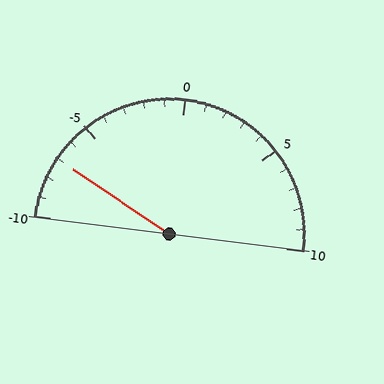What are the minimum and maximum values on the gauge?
The gauge ranges from -10 to 10.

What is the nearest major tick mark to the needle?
The nearest major tick mark is -5.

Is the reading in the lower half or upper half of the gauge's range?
The reading is in the lower half of the range (-10 to 10).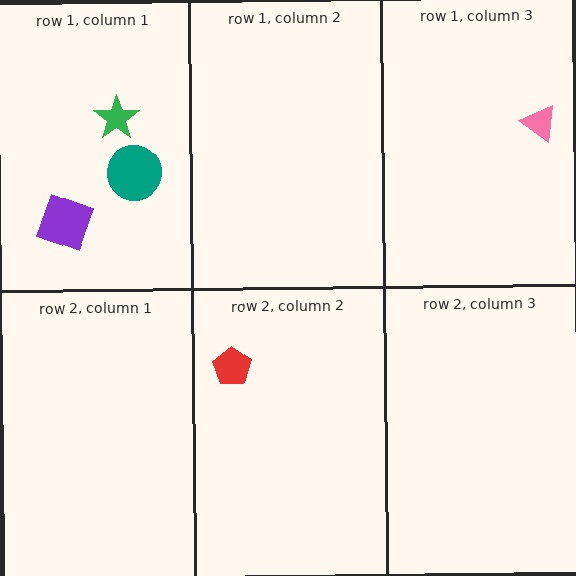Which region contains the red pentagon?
The row 2, column 2 region.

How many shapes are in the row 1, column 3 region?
1.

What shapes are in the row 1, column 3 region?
The pink triangle.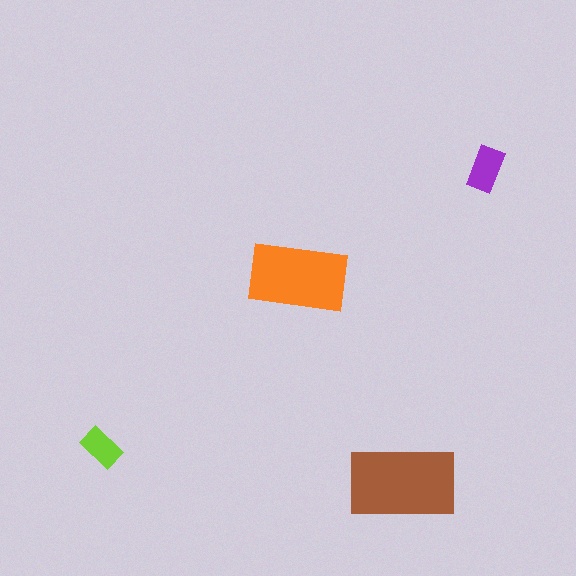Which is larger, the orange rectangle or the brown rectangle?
The brown one.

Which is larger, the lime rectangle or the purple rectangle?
The purple one.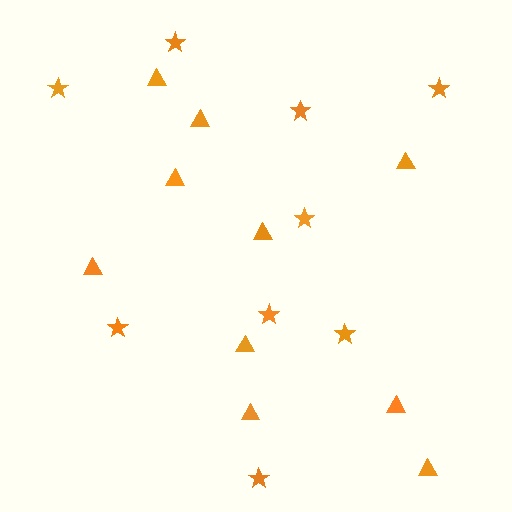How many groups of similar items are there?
There are 2 groups: one group of stars (9) and one group of triangles (10).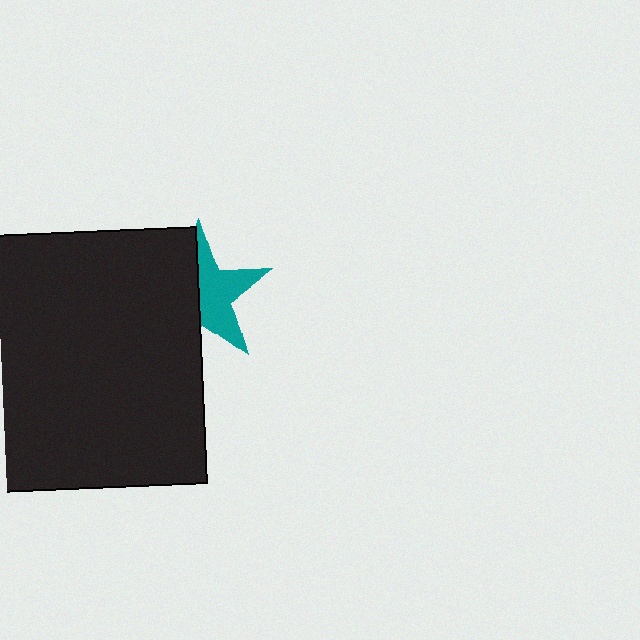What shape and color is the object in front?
The object in front is a black rectangle.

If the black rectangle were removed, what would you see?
You would see the complete teal star.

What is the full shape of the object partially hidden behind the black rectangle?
The partially hidden object is a teal star.